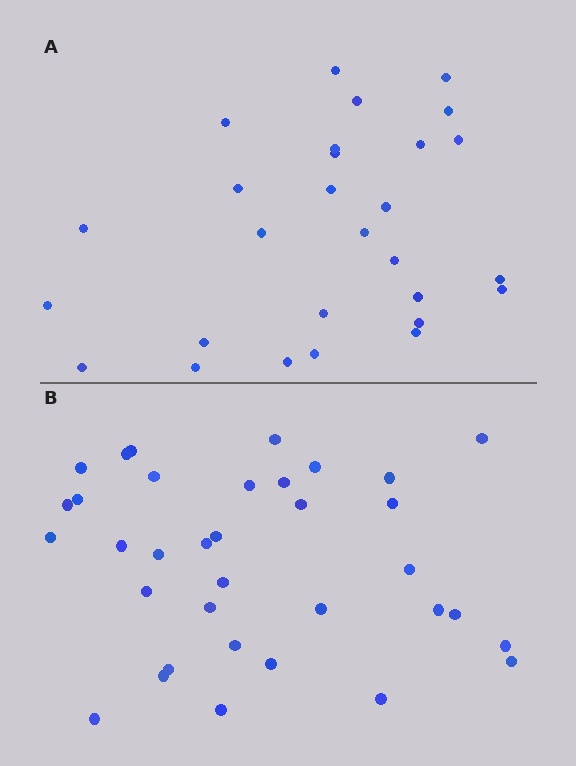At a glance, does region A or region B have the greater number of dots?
Region B (the bottom region) has more dots.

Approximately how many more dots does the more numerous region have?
Region B has roughly 8 or so more dots than region A.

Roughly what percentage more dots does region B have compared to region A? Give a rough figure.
About 25% more.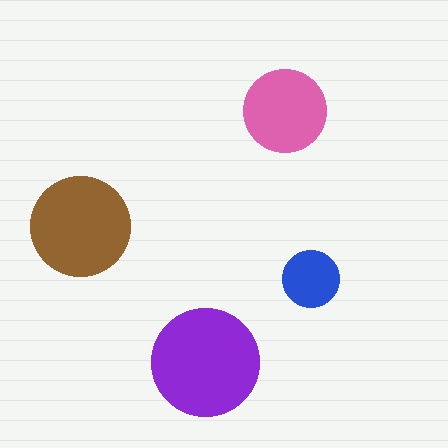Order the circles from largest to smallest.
the purple one, the brown one, the pink one, the blue one.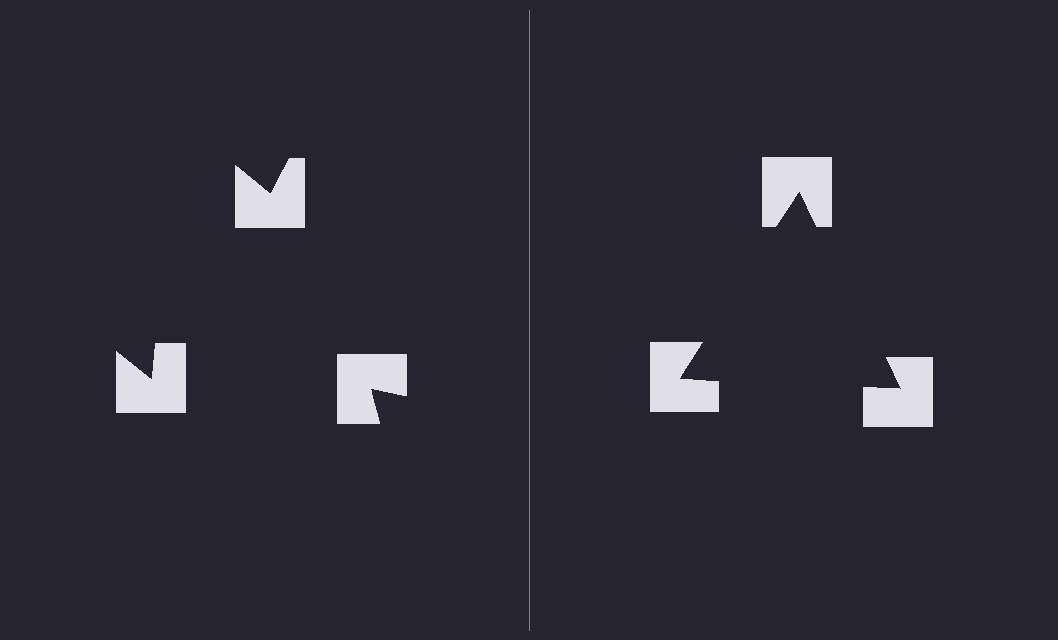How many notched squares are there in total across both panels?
6 — 3 on each side.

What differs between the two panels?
The notched squares are positioned identically on both sides; only the wedge orientations differ. On the right they align to a triangle; on the left they are misaligned.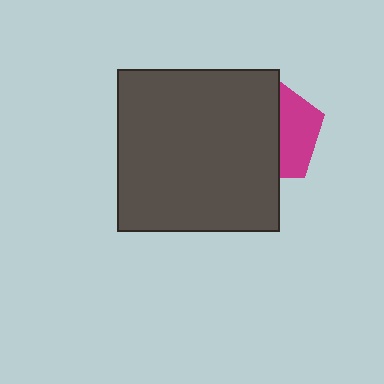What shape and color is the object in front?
The object in front is a dark gray square.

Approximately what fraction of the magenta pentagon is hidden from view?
Roughly 61% of the magenta pentagon is hidden behind the dark gray square.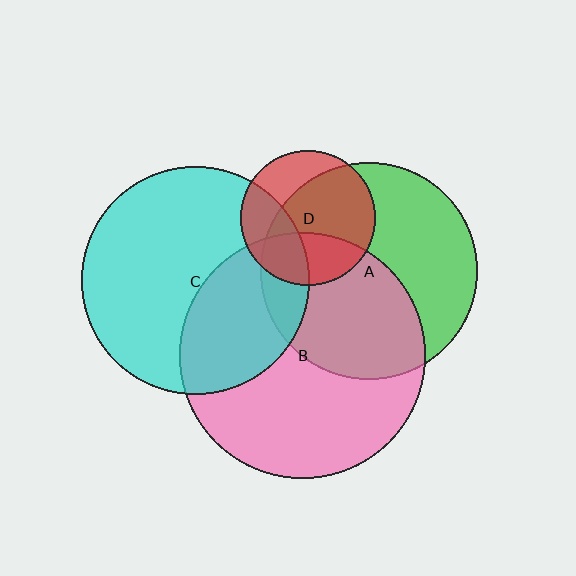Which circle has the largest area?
Circle B (pink).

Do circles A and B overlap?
Yes.